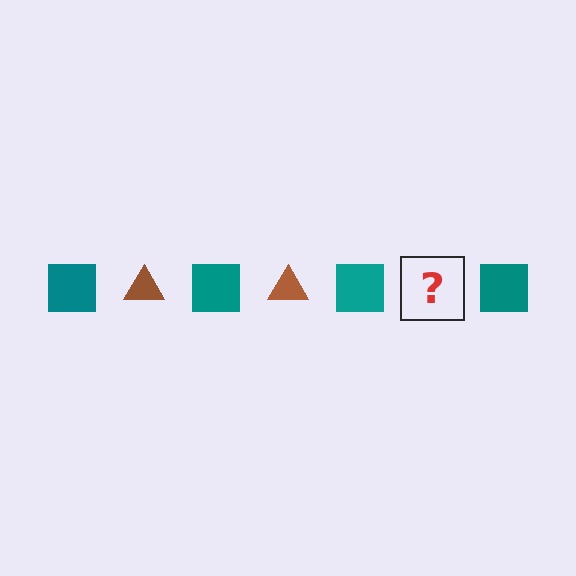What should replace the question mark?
The question mark should be replaced with a brown triangle.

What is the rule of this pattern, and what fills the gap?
The rule is that the pattern alternates between teal square and brown triangle. The gap should be filled with a brown triangle.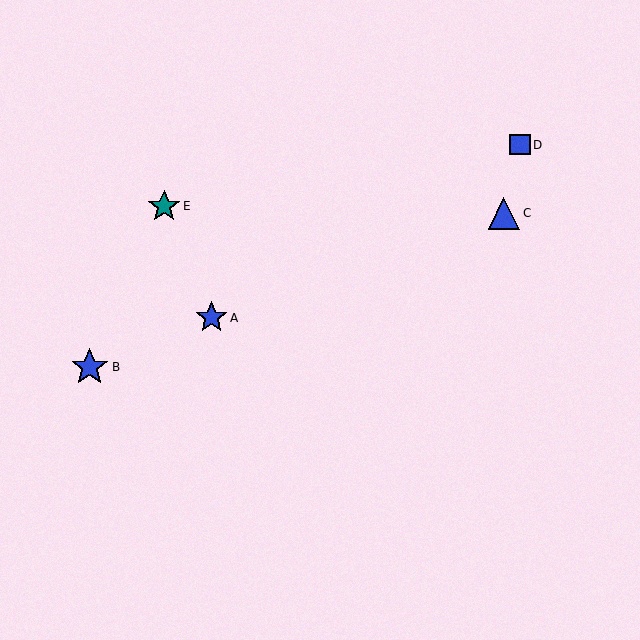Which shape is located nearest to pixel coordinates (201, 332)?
The blue star (labeled A) at (212, 318) is nearest to that location.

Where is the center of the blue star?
The center of the blue star is at (212, 318).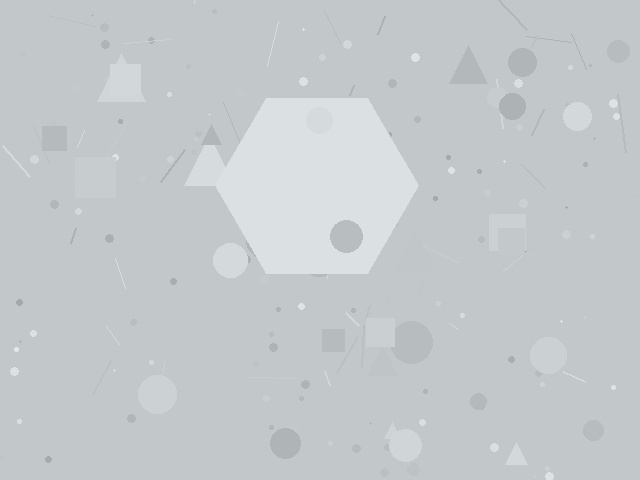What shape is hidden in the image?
A hexagon is hidden in the image.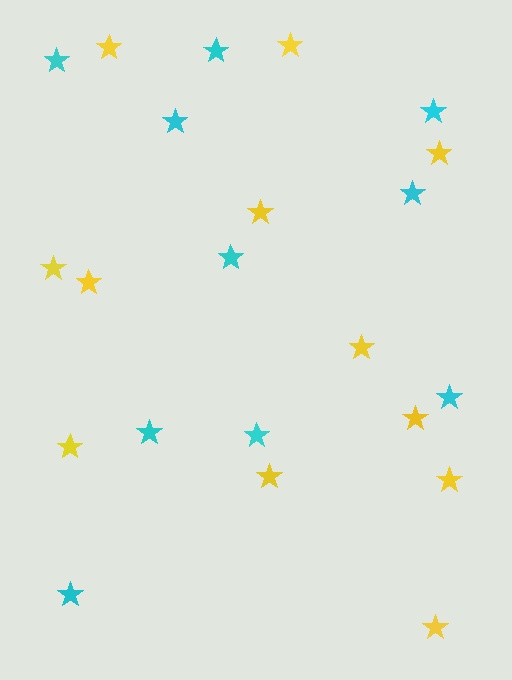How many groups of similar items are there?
There are 2 groups: one group of yellow stars (12) and one group of cyan stars (10).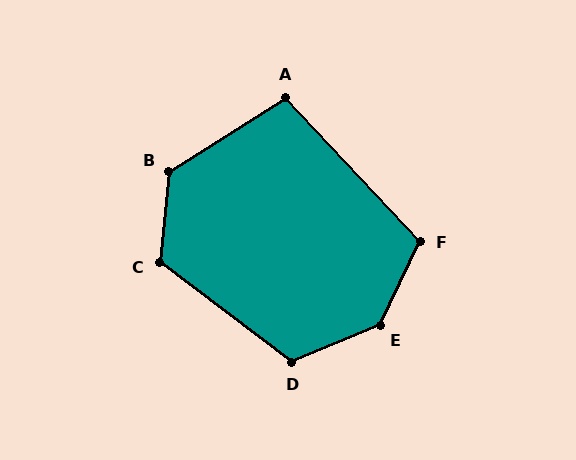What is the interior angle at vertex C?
Approximately 121 degrees (obtuse).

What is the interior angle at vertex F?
Approximately 112 degrees (obtuse).